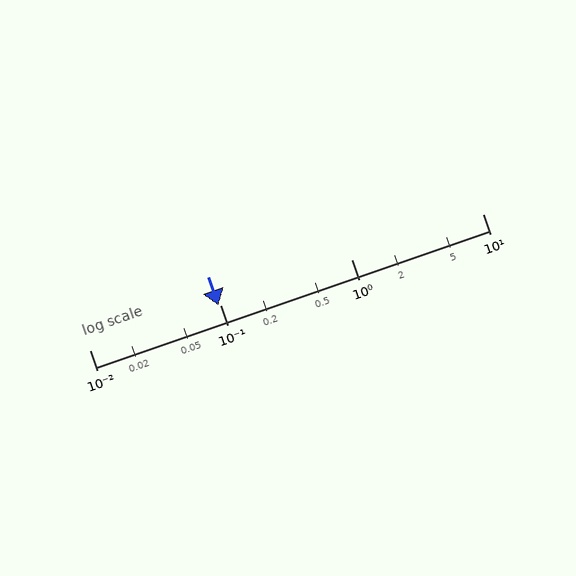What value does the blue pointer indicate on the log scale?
The pointer indicates approximately 0.097.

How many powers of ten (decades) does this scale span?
The scale spans 3 decades, from 0.01 to 10.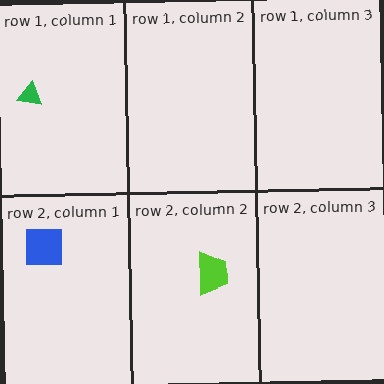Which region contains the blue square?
The row 2, column 1 region.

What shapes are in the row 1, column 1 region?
The green triangle.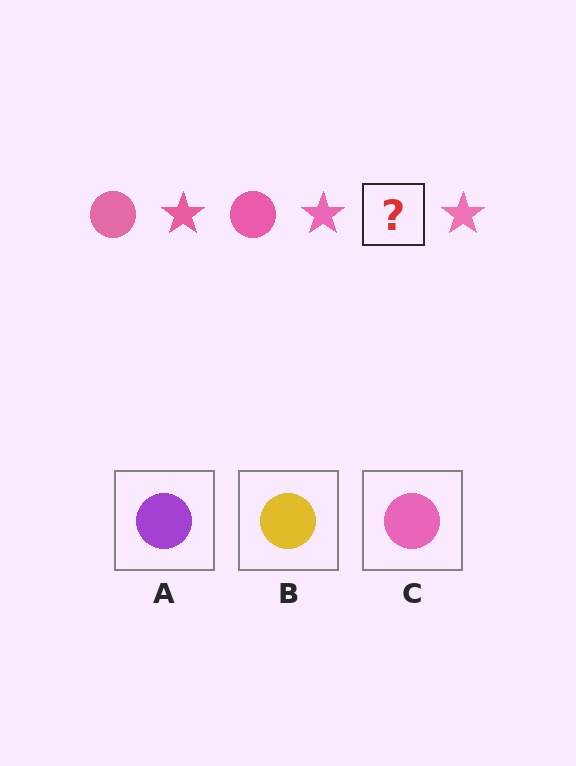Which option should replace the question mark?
Option C.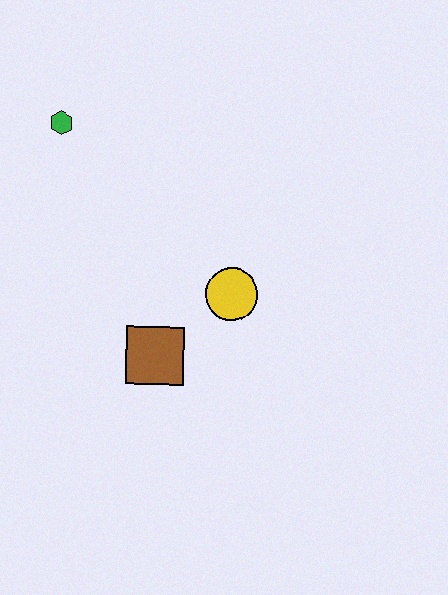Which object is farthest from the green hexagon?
The brown square is farthest from the green hexagon.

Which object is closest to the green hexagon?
The yellow circle is closest to the green hexagon.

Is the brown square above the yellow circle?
No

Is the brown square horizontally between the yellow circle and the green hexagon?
Yes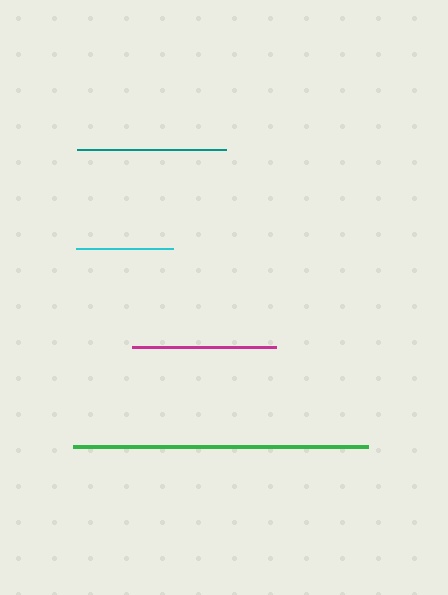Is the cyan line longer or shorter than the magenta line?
The magenta line is longer than the cyan line.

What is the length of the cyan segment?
The cyan segment is approximately 97 pixels long.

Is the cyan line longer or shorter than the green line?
The green line is longer than the cyan line.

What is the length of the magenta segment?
The magenta segment is approximately 145 pixels long.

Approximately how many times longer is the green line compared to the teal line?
The green line is approximately 2.0 times the length of the teal line.